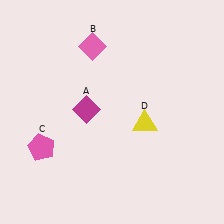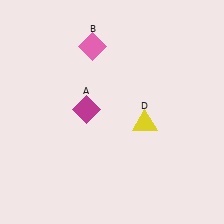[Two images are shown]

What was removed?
The pink pentagon (C) was removed in Image 2.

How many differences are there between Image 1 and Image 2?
There is 1 difference between the two images.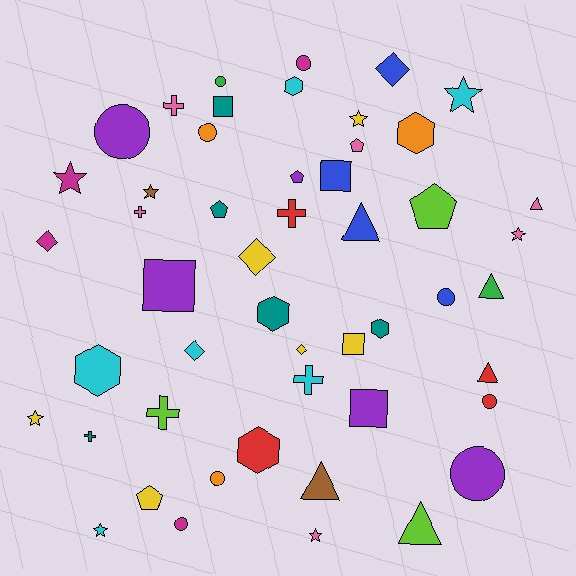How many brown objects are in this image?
There are 2 brown objects.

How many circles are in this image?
There are 9 circles.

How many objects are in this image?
There are 50 objects.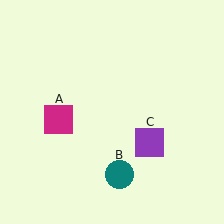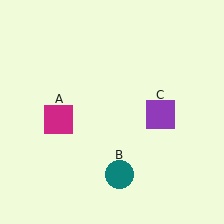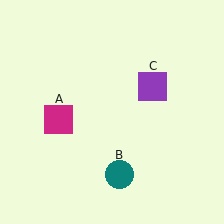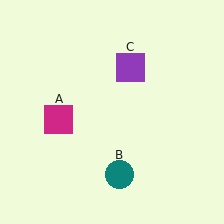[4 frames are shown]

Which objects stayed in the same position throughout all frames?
Magenta square (object A) and teal circle (object B) remained stationary.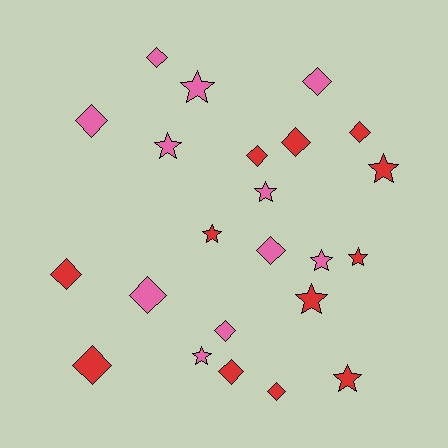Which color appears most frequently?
Red, with 12 objects.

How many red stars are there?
There are 5 red stars.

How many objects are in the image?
There are 23 objects.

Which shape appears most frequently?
Diamond, with 13 objects.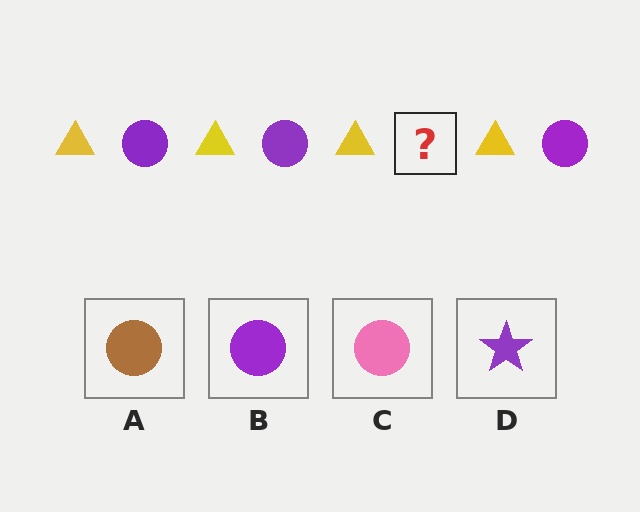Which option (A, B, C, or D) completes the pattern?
B.